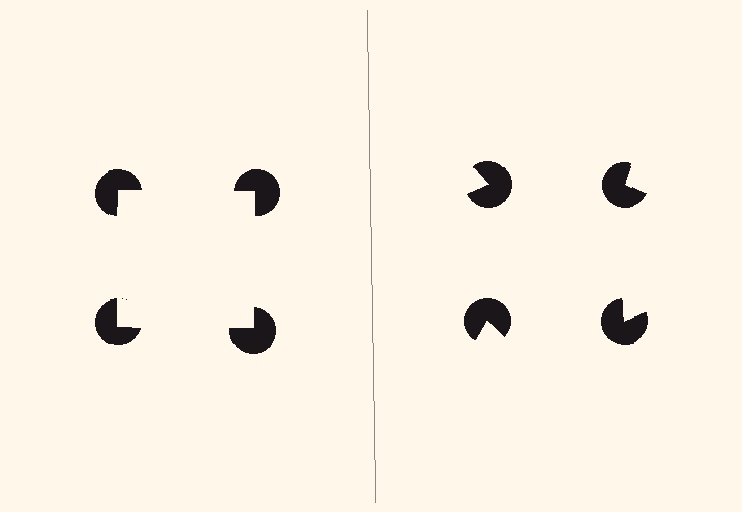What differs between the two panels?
The pac-man discs are positioned identically on both sides; only the wedge orientations differ. On the left they align to a square; on the right they are misaligned.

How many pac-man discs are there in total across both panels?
8 — 4 on each side.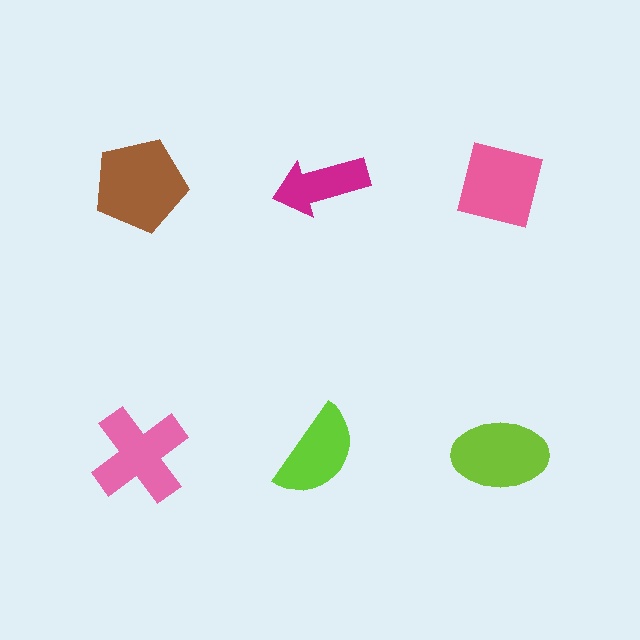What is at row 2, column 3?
A lime ellipse.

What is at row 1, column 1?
A brown pentagon.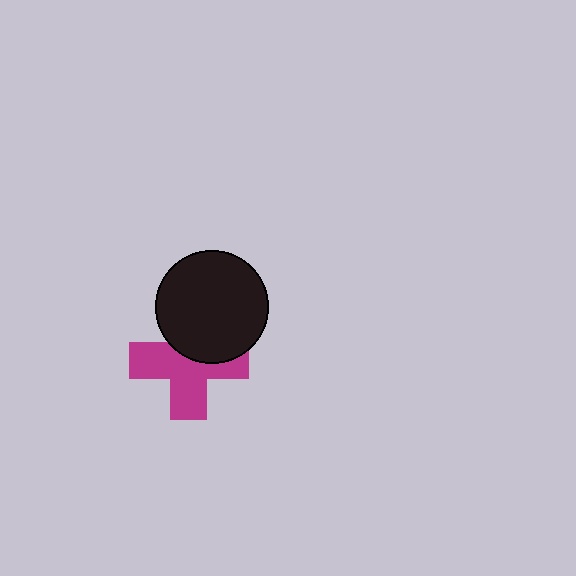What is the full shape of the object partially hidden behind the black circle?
The partially hidden object is a magenta cross.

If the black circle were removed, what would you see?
You would see the complete magenta cross.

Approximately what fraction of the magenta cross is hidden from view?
Roughly 38% of the magenta cross is hidden behind the black circle.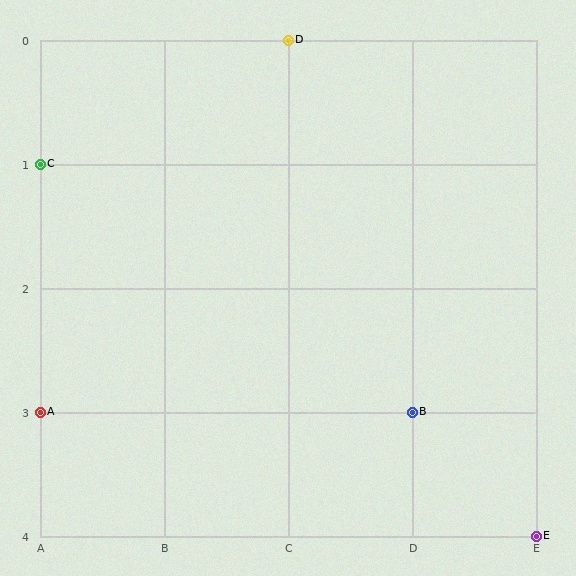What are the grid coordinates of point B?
Point B is at grid coordinates (D, 3).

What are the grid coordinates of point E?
Point E is at grid coordinates (E, 4).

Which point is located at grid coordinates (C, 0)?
Point D is at (C, 0).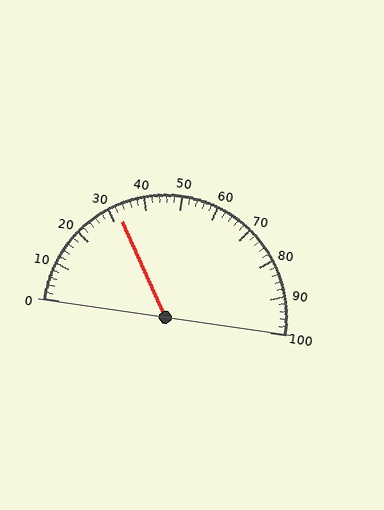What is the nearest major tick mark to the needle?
The nearest major tick mark is 30.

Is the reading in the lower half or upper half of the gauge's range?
The reading is in the lower half of the range (0 to 100).